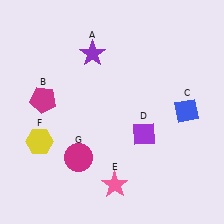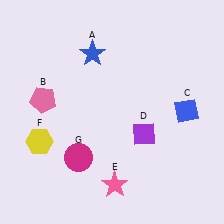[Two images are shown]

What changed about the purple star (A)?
In Image 1, A is purple. In Image 2, it changed to blue.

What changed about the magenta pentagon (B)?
In Image 1, B is magenta. In Image 2, it changed to pink.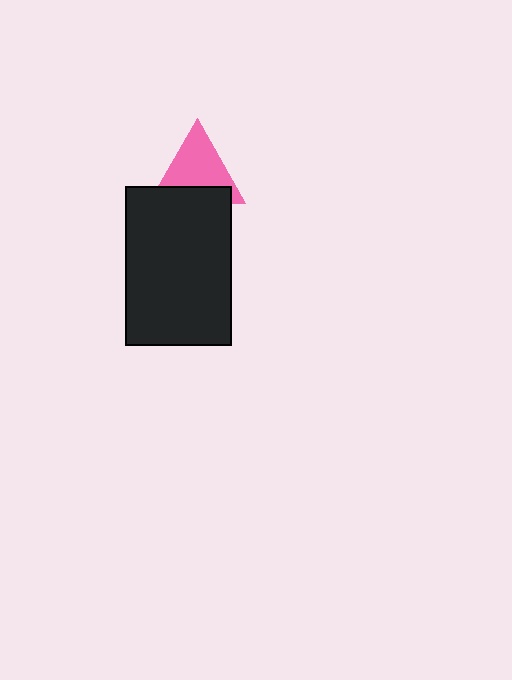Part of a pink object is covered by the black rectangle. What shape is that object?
It is a triangle.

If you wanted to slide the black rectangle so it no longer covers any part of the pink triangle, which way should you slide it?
Slide it down — that is the most direct way to separate the two shapes.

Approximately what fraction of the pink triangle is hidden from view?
Roughly 33% of the pink triangle is hidden behind the black rectangle.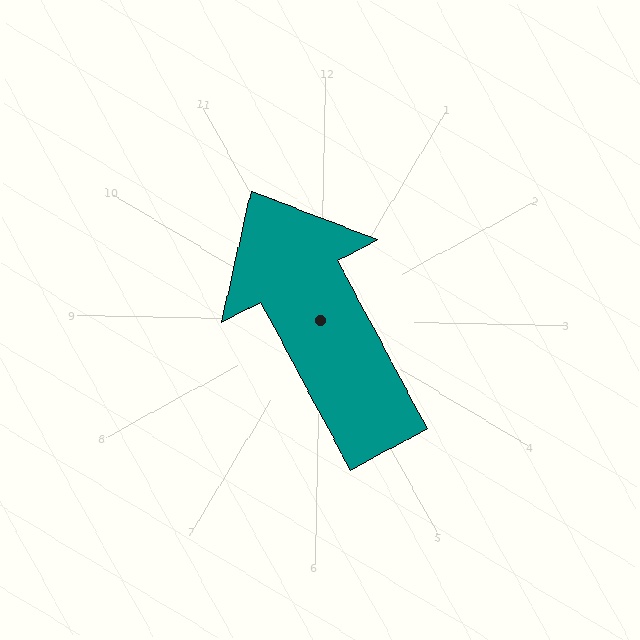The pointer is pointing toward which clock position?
Roughly 11 o'clock.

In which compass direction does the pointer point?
Northwest.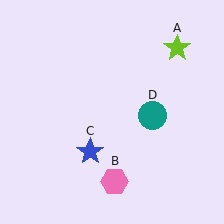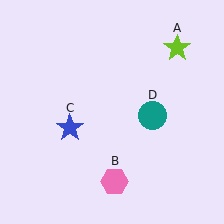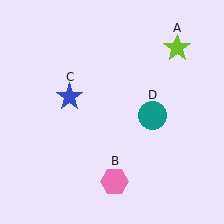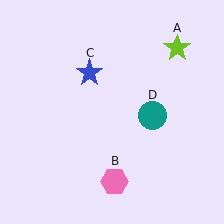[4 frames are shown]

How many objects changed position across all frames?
1 object changed position: blue star (object C).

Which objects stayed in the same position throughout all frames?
Lime star (object A) and pink hexagon (object B) and teal circle (object D) remained stationary.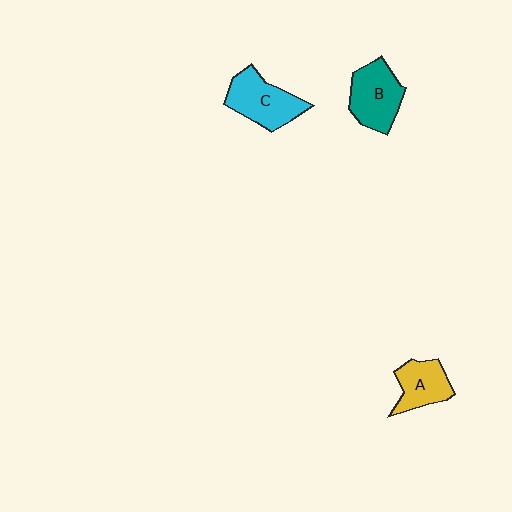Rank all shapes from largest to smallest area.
From largest to smallest: C (cyan), B (teal), A (yellow).